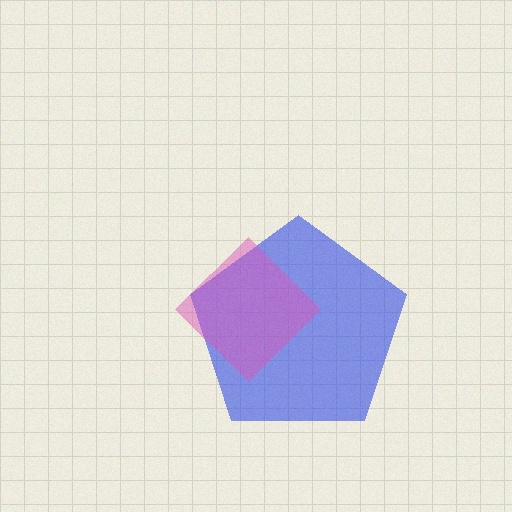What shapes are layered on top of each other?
The layered shapes are: a blue pentagon, a pink diamond.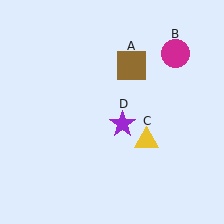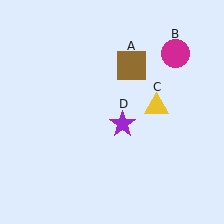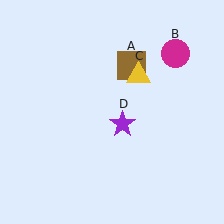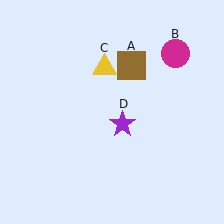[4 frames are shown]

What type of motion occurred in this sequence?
The yellow triangle (object C) rotated counterclockwise around the center of the scene.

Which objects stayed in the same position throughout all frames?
Brown square (object A) and magenta circle (object B) and purple star (object D) remained stationary.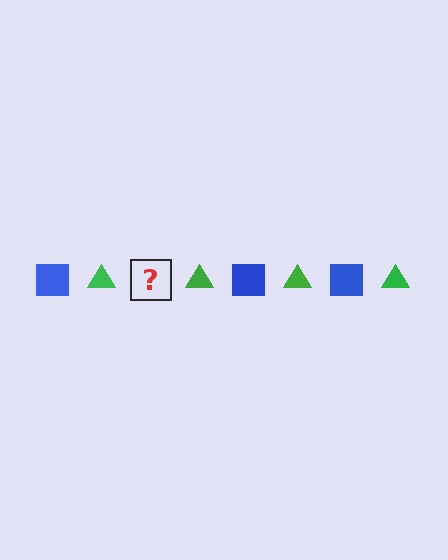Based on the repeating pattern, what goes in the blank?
The blank should be a blue square.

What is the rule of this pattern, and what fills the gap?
The rule is that the pattern alternates between blue square and green triangle. The gap should be filled with a blue square.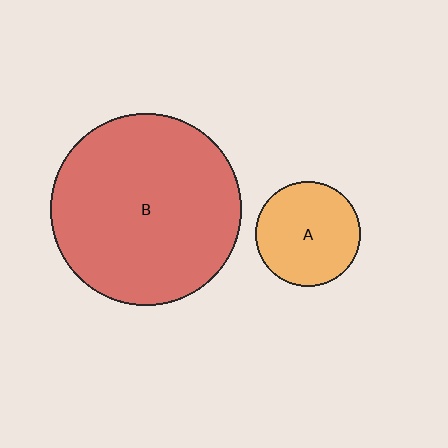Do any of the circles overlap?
No, none of the circles overlap.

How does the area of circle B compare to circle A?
Approximately 3.3 times.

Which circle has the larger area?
Circle B (red).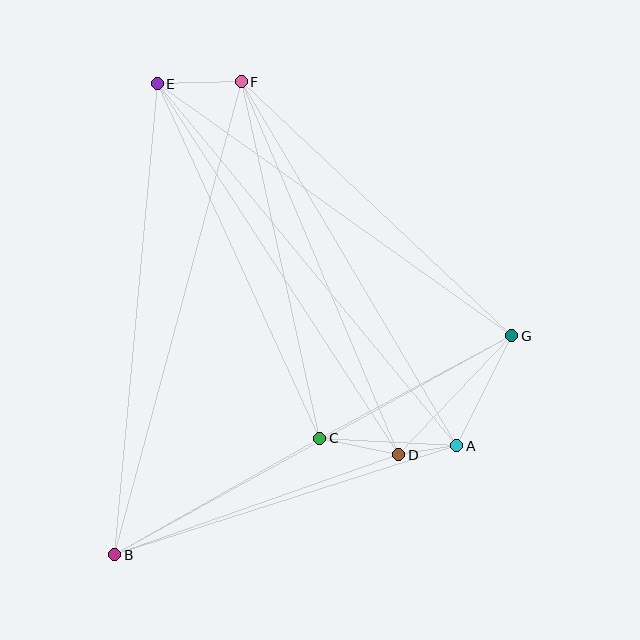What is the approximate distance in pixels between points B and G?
The distance between B and G is approximately 453 pixels.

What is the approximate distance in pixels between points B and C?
The distance between B and C is approximately 236 pixels.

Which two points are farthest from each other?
Points B and F are farthest from each other.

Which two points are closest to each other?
Points A and D are closest to each other.